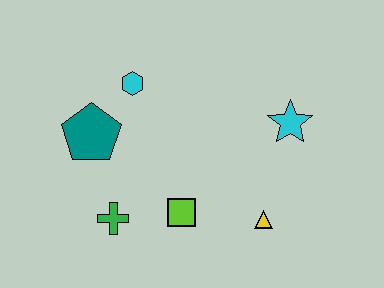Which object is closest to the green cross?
The lime square is closest to the green cross.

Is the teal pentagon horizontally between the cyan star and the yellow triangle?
No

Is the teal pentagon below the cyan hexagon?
Yes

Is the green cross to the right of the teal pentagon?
Yes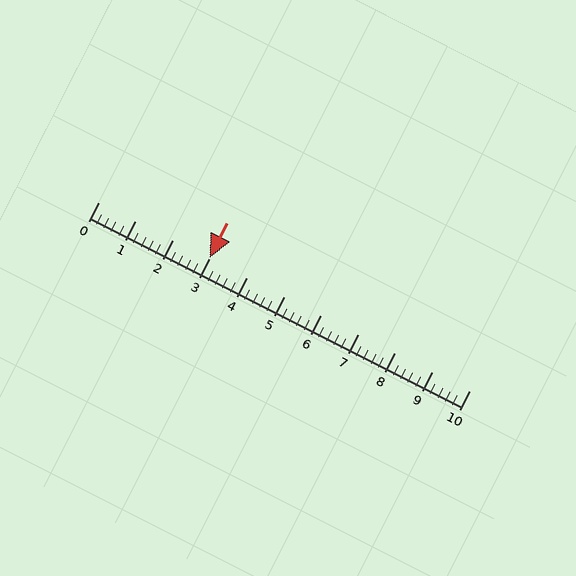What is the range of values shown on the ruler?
The ruler shows values from 0 to 10.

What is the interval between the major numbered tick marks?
The major tick marks are spaced 1 units apart.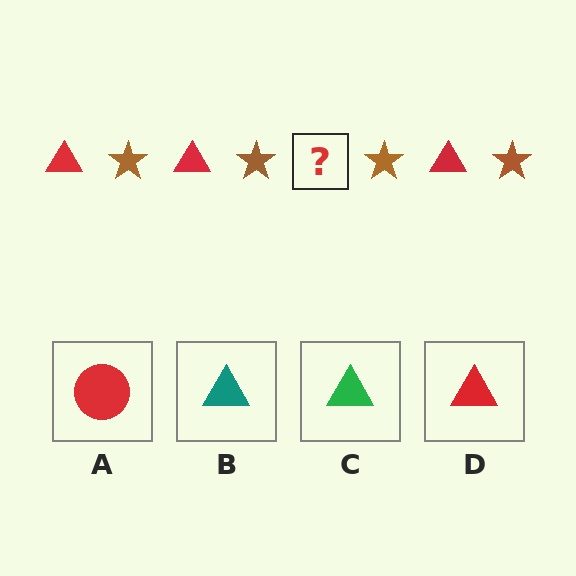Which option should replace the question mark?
Option D.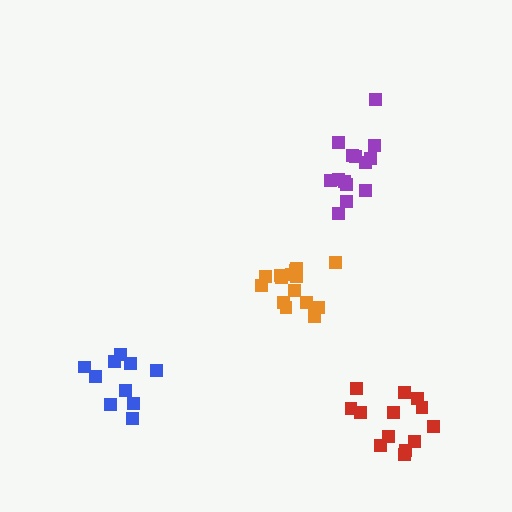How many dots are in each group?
Group 1: 13 dots, Group 2: 10 dots, Group 3: 15 dots, Group 4: 16 dots (54 total).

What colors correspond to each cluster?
The clusters are colored: red, blue, purple, orange.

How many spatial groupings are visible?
There are 4 spatial groupings.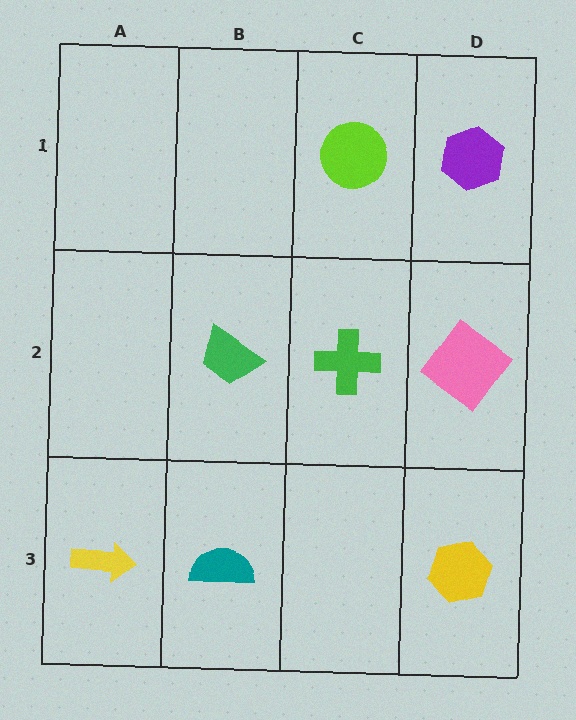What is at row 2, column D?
A pink diamond.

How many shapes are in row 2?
3 shapes.